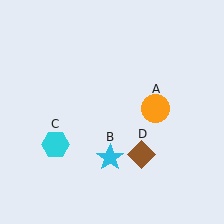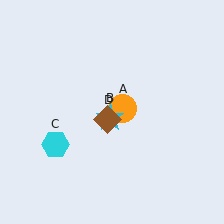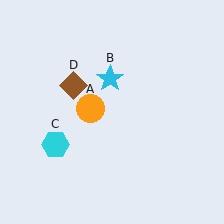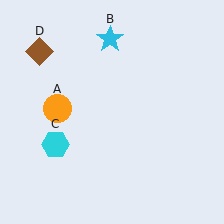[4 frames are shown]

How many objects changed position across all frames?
3 objects changed position: orange circle (object A), cyan star (object B), brown diamond (object D).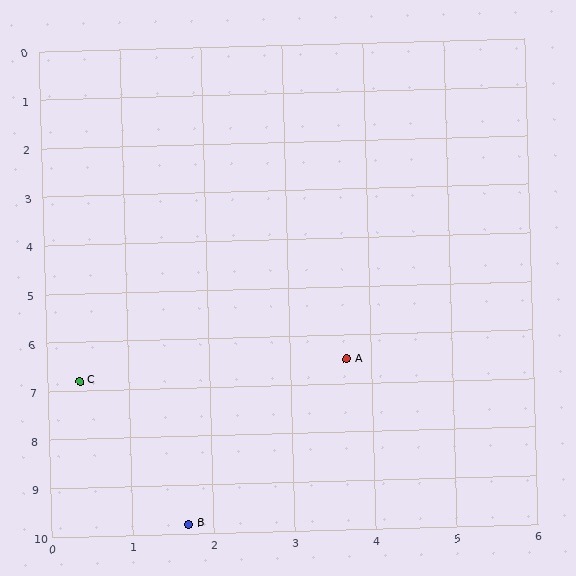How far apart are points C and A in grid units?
Points C and A are about 3.3 grid units apart.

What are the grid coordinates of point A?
Point A is at approximately (3.7, 6.5).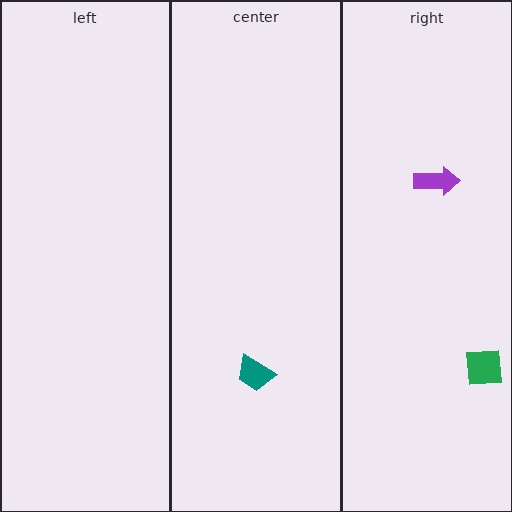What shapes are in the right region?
The purple arrow, the green square.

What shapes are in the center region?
The teal trapezoid.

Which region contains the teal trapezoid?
The center region.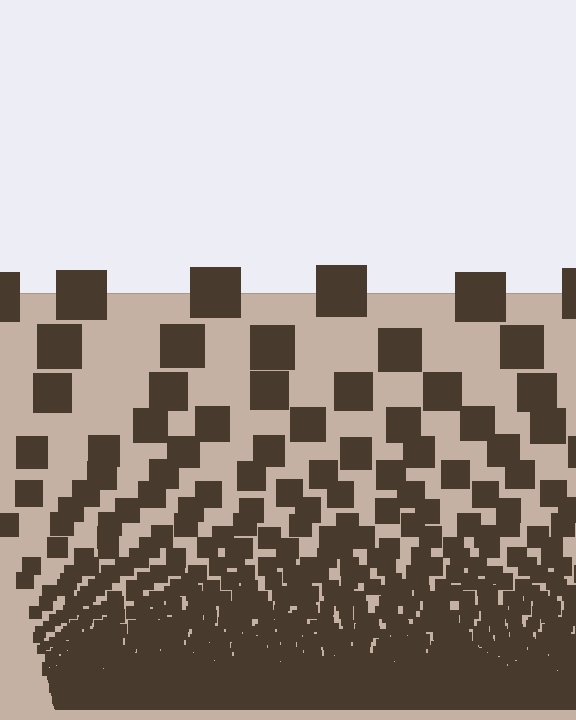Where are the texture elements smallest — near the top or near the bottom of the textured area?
Near the bottom.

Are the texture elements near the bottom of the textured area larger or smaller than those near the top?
Smaller. The gradient is inverted — elements near the bottom are smaller and denser.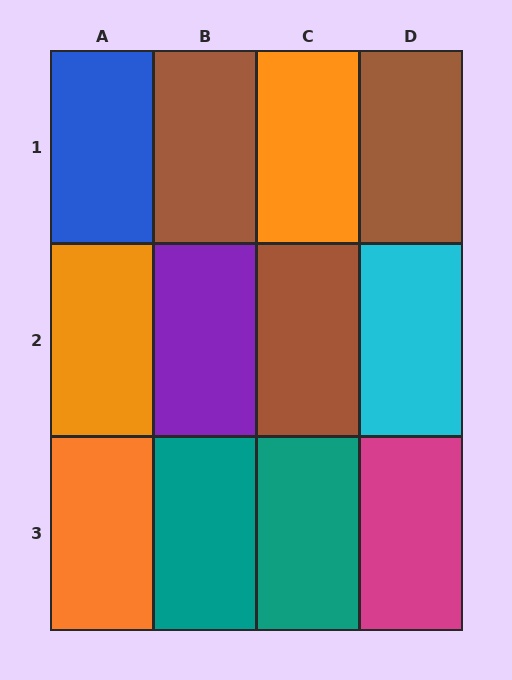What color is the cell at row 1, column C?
Orange.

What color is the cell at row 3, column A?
Orange.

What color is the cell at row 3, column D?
Magenta.